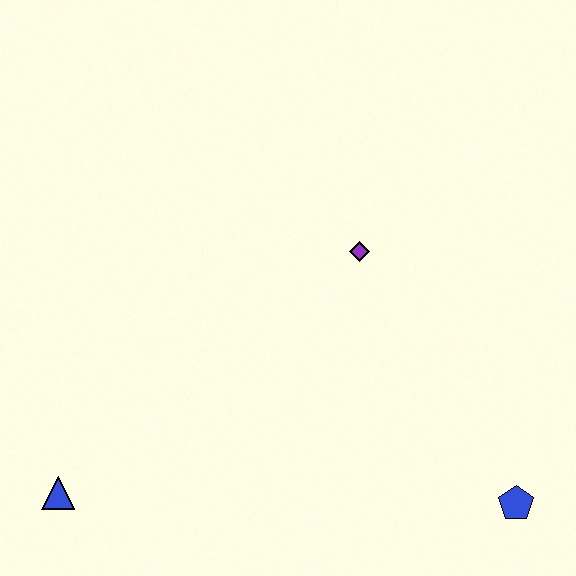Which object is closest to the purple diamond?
The blue pentagon is closest to the purple diamond.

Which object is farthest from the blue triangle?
The blue pentagon is farthest from the blue triangle.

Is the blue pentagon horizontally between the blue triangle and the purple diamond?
No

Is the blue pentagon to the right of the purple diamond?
Yes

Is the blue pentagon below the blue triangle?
Yes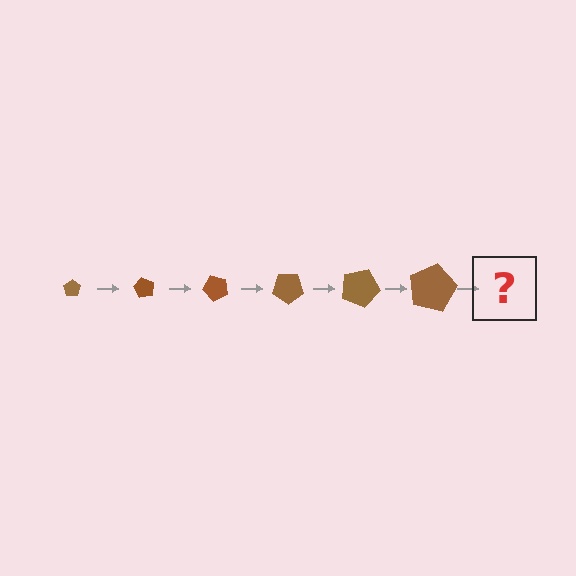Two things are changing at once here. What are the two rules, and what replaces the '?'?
The two rules are that the pentagon grows larger each step and it rotates 60 degrees each step. The '?' should be a pentagon, larger than the previous one and rotated 360 degrees from the start.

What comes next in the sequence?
The next element should be a pentagon, larger than the previous one and rotated 360 degrees from the start.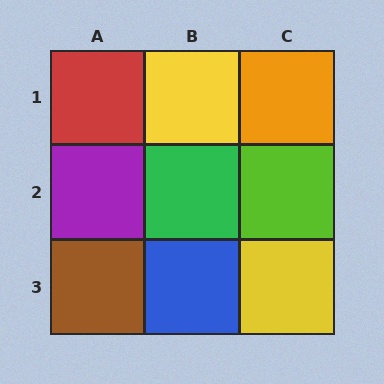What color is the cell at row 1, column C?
Orange.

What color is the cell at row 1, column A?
Red.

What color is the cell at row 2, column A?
Purple.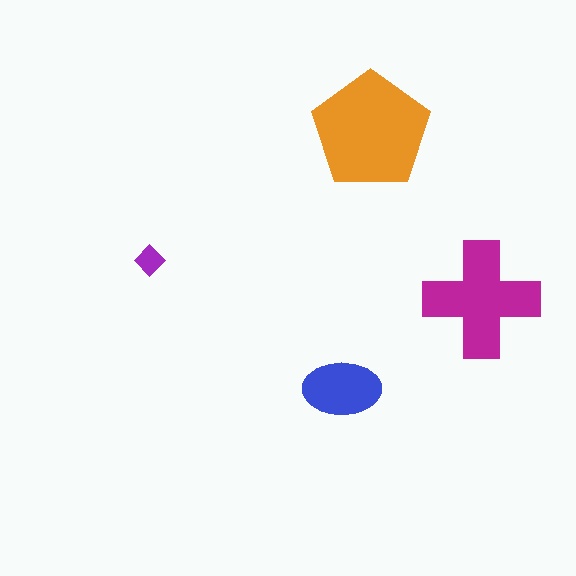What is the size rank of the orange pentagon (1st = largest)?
1st.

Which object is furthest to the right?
The magenta cross is rightmost.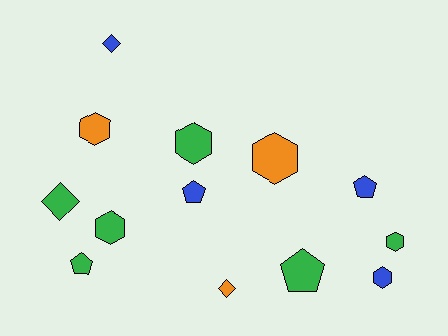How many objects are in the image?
There are 13 objects.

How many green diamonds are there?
There is 1 green diamond.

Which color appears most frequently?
Green, with 6 objects.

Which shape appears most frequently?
Hexagon, with 6 objects.